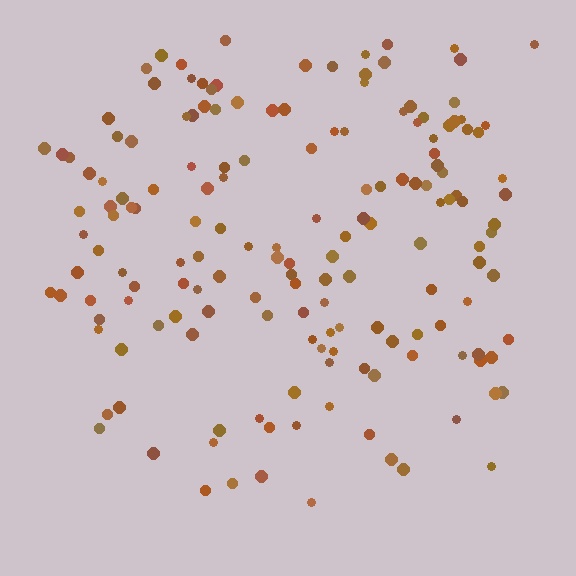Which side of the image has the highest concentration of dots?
The top.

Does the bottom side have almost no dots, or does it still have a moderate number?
Still a moderate number, just noticeably fewer than the top.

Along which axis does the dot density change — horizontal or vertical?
Vertical.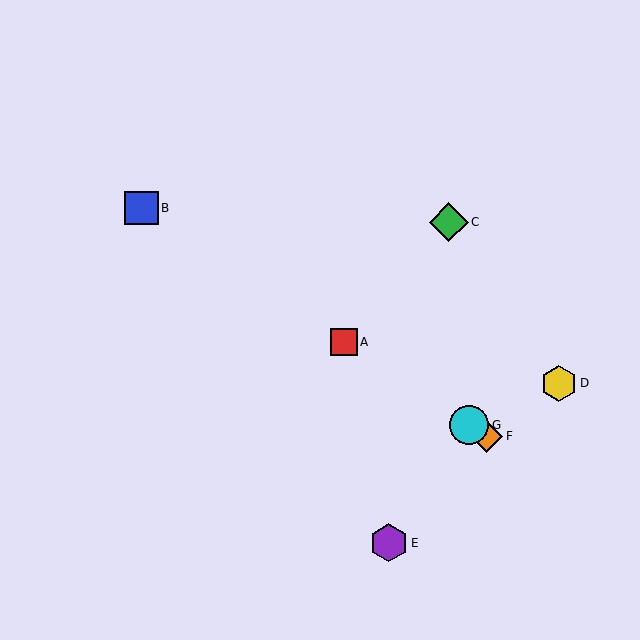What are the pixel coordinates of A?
Object A is at (344, 342).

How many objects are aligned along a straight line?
4 objects (A, B, F, G) are aligned along a straight line.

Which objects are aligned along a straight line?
Objects A, B, F, G are aligned along a straight line.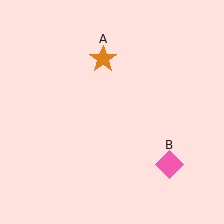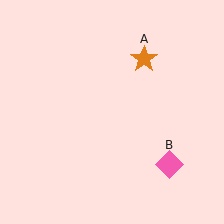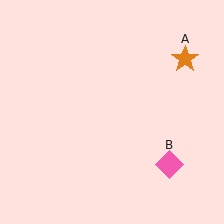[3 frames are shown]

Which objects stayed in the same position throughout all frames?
Pink diamond (object B) remained stationary.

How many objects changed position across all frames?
1 object changed position: orange star (object A).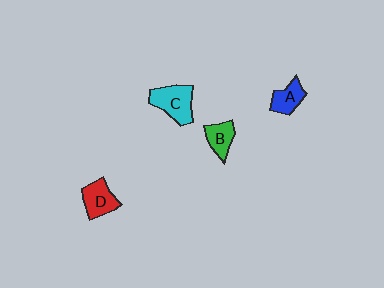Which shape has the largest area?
Shape C (cyan).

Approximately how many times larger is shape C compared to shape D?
Approximately 1.3 times.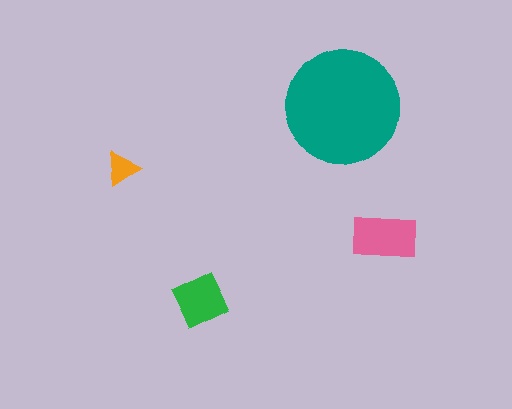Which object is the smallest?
The orange triangle.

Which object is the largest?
The teal circle.